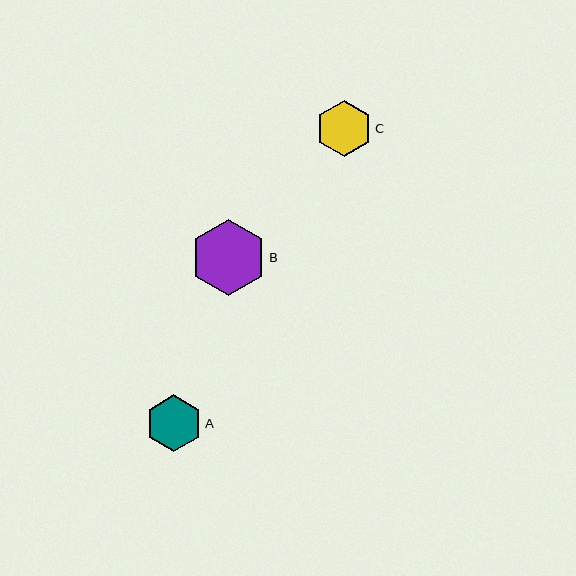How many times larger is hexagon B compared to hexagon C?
Hexagon B is approximately 1.3 times the size of hexagon C.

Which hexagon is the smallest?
Hexagon C is the smallest with a size of approximately 56 pixels.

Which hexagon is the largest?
Hexagon B is the largest with a size of approximately 76 pixels.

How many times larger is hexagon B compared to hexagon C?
Hexagon B is approximately 1.3 times the size of hexagon C.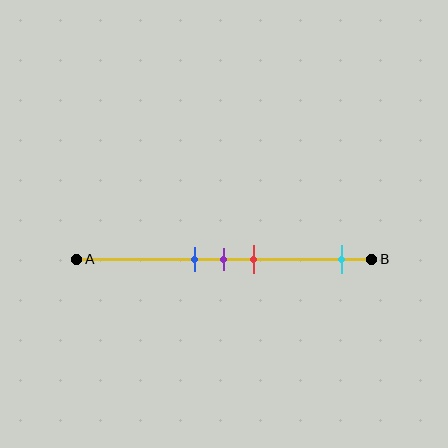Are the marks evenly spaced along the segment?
No, the marks are not evenly spaced.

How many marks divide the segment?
There are 4 marks dividing the segment.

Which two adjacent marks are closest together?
The blue and purple marks are the closest adjacent pair.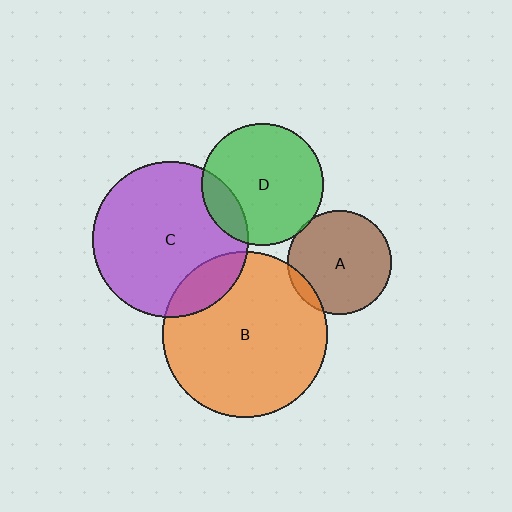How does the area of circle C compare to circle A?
Approximately 2.2 times.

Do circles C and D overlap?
Yes.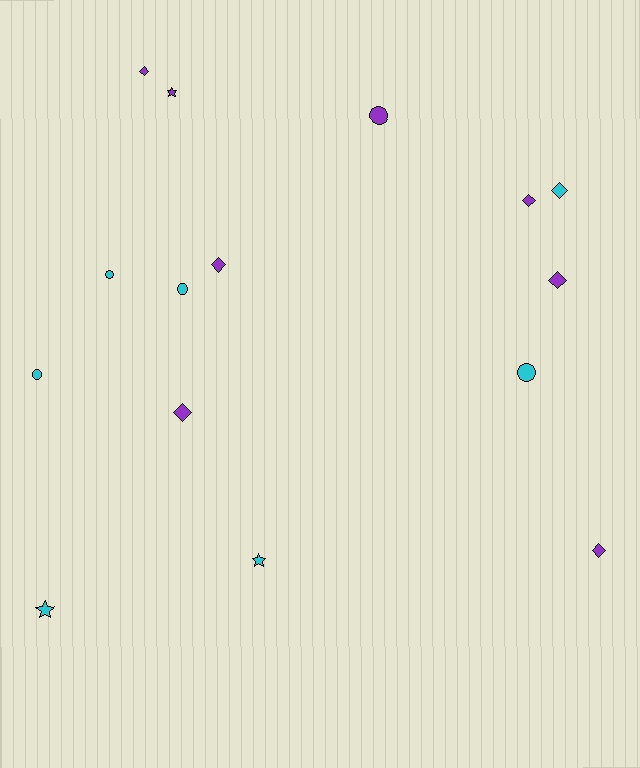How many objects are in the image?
There are 15 objects.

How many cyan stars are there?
There are 2 cyan stars.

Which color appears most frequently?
Purple, with 8 objects.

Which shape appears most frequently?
Diamond, with 7 objects.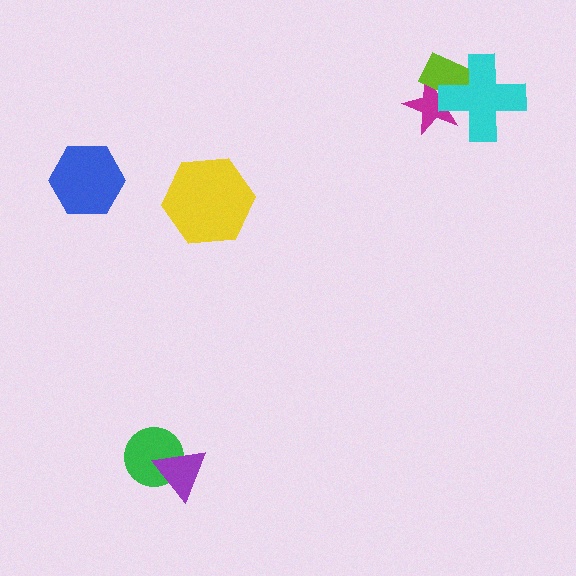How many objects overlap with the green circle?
1 object overlaps with the green circle.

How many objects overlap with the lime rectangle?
2 objects overlap with the lime rectangle.